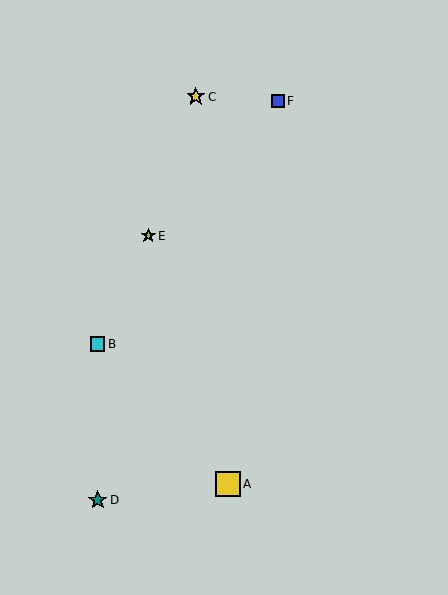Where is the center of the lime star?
The center of the lime star is at (148, 236).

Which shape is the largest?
The yellow square (labeled A) is the largest.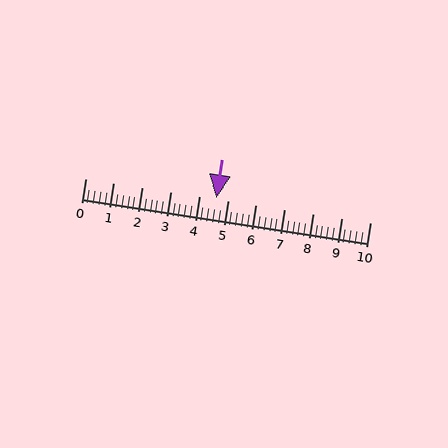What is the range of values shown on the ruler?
The ruler shows values from 0 to 10.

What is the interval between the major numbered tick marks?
The major tick marks are spaced 1 units apart.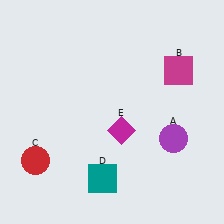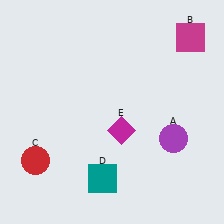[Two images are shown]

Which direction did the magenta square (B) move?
The magenta square (B) moved up.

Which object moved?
The magenta square (B) moved up.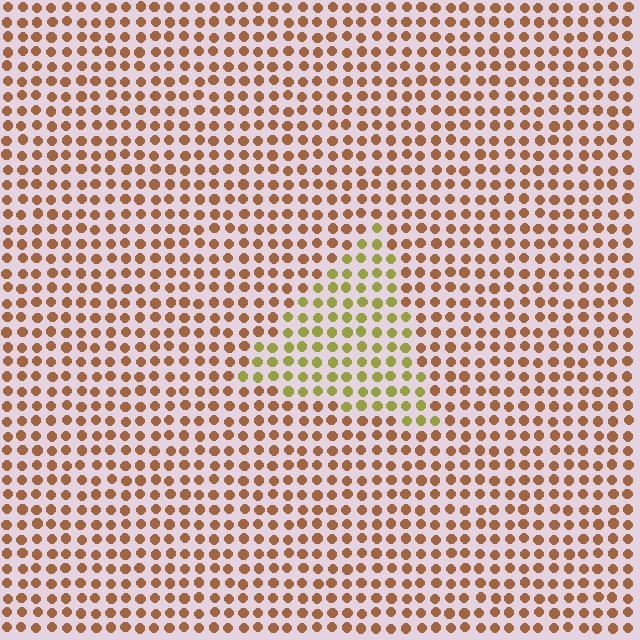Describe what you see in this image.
The image is filled with small brown elements in a uniform arrangement. A triangle-shaped region is visible where the elements are tinted to a slightly different hue, forming a subtle color boundary.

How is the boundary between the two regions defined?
The boundary is defined purely by a slight shift in hue (about 43 degrees). Spacing, size, and orientation are identical on both sides.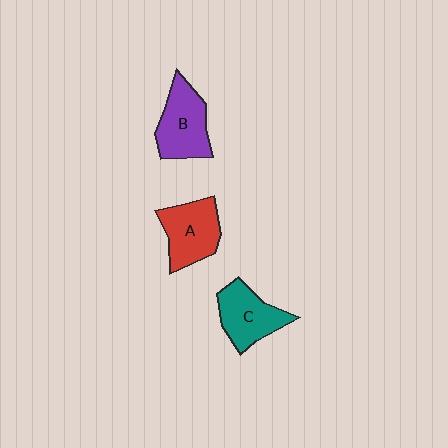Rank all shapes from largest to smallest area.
From largest to smallest: B (purple), A (red), C (teal).